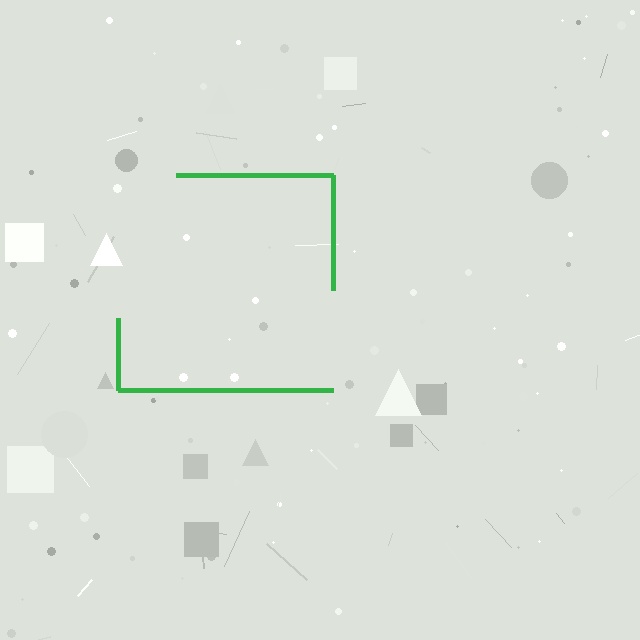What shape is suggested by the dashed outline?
The dashed outline suggests a square.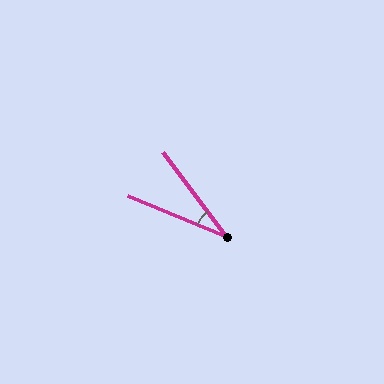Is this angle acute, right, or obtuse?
It is acute.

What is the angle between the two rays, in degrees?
Approximately 31 degrees.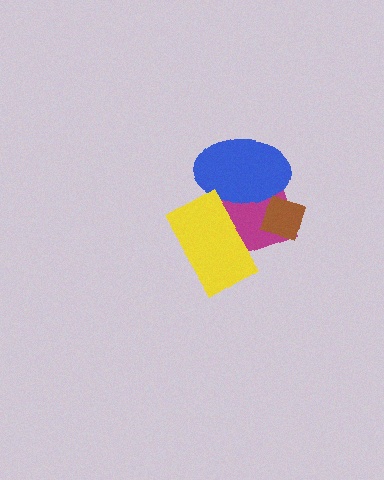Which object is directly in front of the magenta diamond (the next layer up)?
The blue ellipse is directly in front of the magenta diamond.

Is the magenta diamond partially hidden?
Yes, it is partially covered by another shape.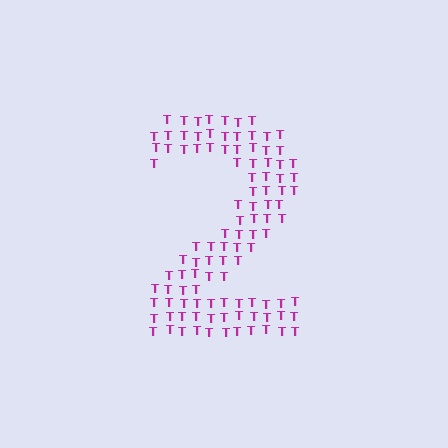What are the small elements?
The small elements are letter T's.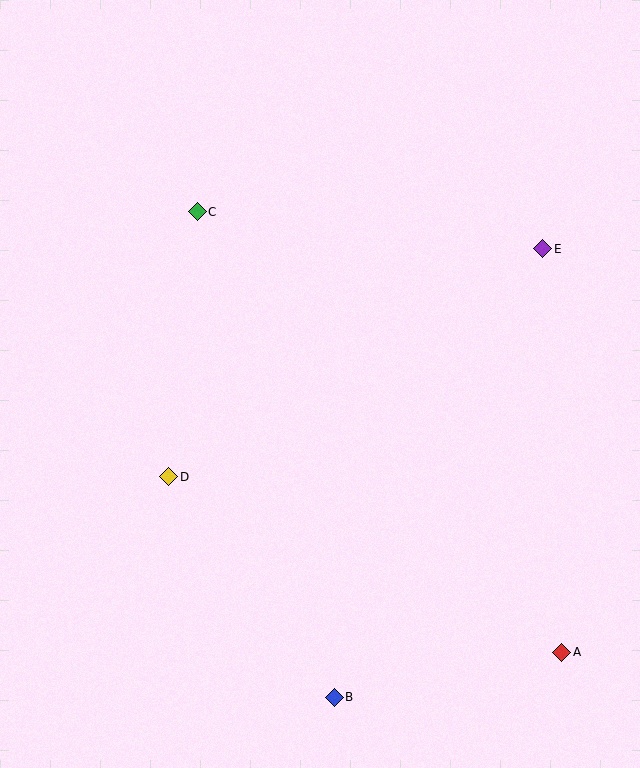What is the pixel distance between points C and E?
The distance between C and E is 348 pixels.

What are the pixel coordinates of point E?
Point E is at (543, 249).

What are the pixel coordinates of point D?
Point D is at (169, 477).